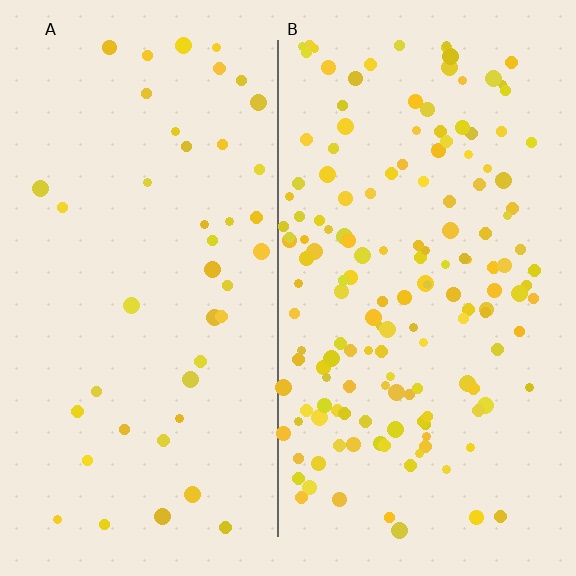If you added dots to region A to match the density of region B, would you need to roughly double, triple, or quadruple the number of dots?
Approximately quadruple.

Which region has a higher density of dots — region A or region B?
B (the right).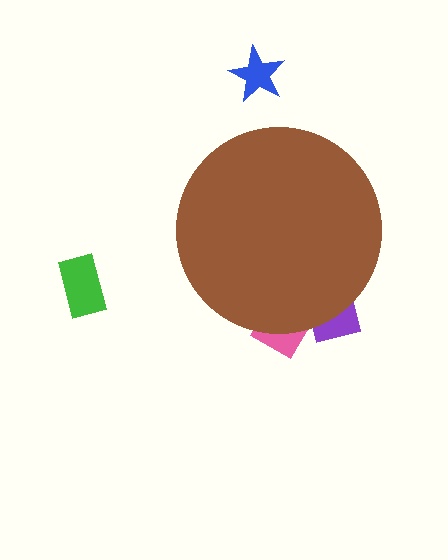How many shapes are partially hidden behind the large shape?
2 shapes are partially hidden.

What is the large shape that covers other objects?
A brown circle.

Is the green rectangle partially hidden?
No, the green rectangle is fully visible.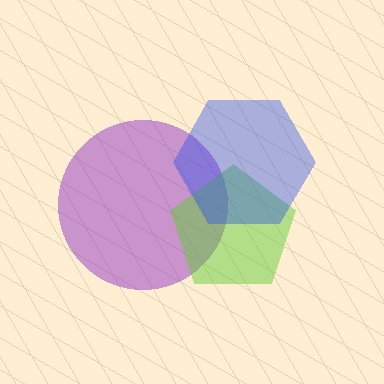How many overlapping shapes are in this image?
There are 3 overlapping shapes in the image.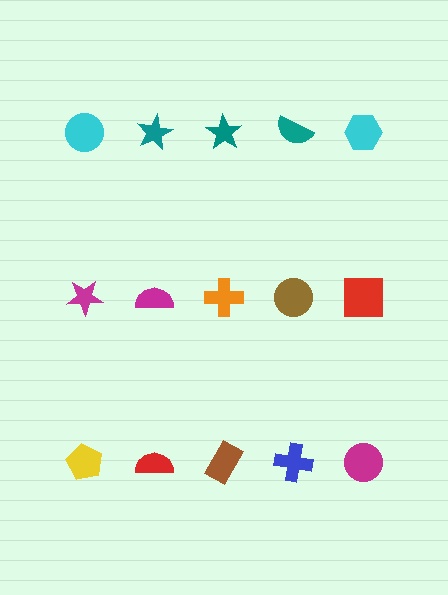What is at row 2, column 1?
A magenta star.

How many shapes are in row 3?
5 shapes.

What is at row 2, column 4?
A brown circle.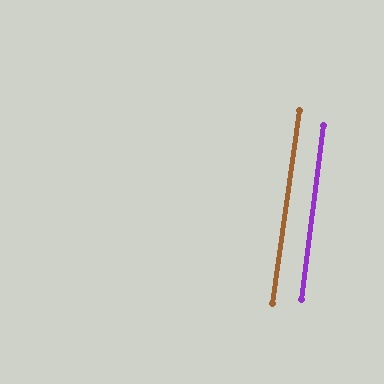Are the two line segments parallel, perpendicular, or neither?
Parallel — their directions differ by only 0.8°.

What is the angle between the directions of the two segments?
Approximately 1 degree.